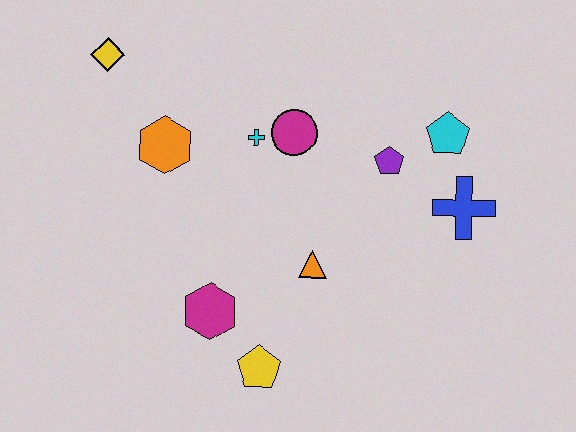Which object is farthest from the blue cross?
The yellow diamond is farthest from the blue cross.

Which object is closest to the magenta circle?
The cyan cross is closest to the magenta circle.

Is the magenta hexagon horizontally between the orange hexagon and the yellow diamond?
No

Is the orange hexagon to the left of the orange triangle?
Yes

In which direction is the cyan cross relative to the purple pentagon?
The cyan cross is to the left of the purple pentagon.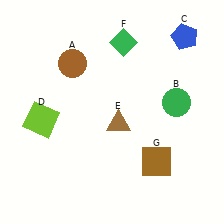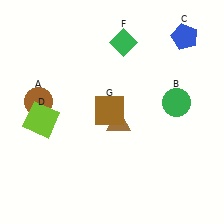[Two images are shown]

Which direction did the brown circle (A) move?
The brown circle (A) moved down.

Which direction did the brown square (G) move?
The brown square (G) moved up.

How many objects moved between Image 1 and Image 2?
2 objects moved between the two images.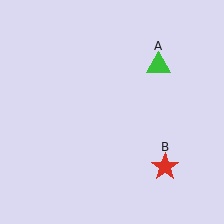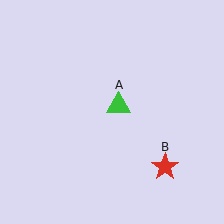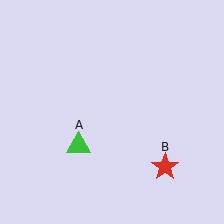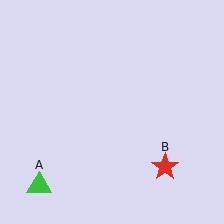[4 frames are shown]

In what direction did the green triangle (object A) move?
The green triangle (object A) moved down and to the left.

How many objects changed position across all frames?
1 object changed position: green triangle (object A).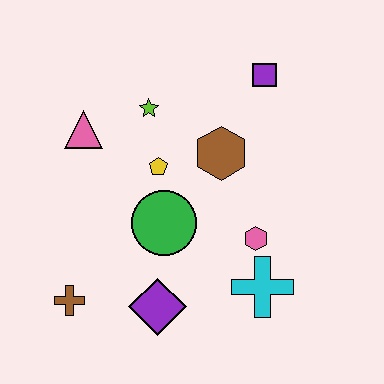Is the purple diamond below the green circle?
Yes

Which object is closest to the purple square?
The brown hexagon is closest to the purple square.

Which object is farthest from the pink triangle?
The cyan cross is farthest from the pink triangle.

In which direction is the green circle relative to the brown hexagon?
The green circle is below the brown hexagon.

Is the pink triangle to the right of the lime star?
No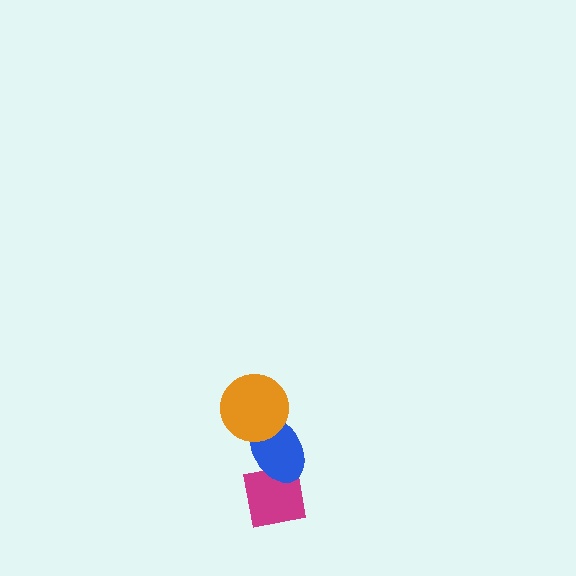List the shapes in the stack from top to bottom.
From top to bottom: the orange circle, the blue ellipse, the magenta square.